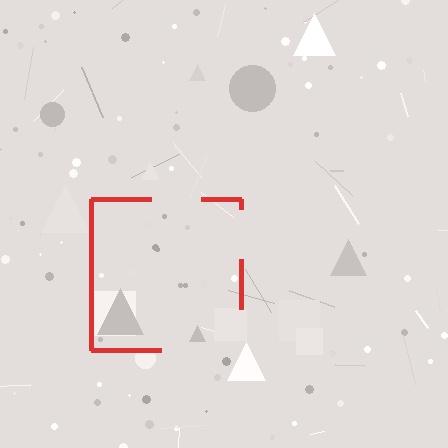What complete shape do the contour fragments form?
The contour fragments form a square.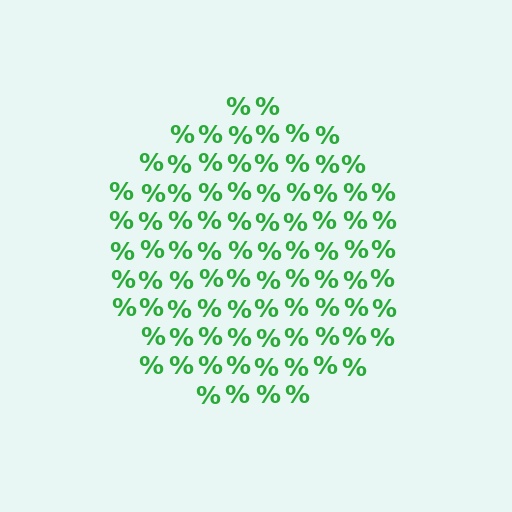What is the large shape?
The large shape is a circle.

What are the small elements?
The small elements are percent signs.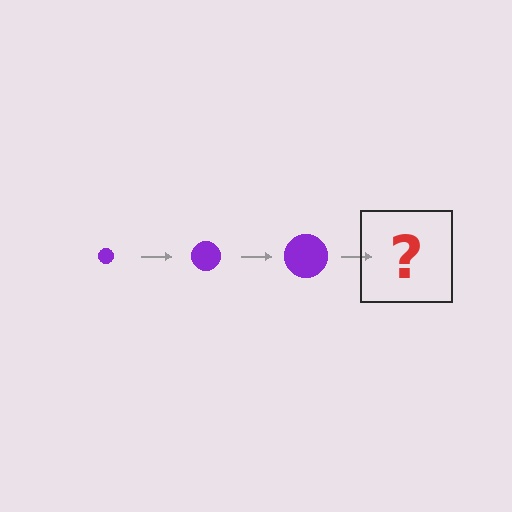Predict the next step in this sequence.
The next step is a purple circle, larger than the previous one.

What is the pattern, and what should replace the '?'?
The pattern is that the circle gets progressively larger each step. The '?' should be a purple circle, larger than the previous one.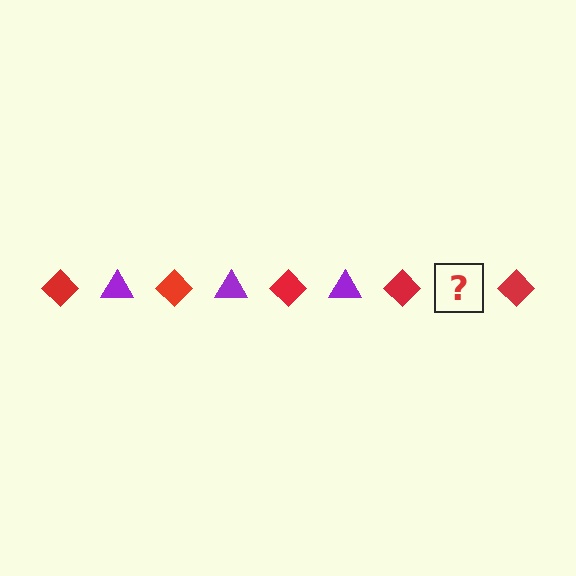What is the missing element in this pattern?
The missing element is a purple triangle.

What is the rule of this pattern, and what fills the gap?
The rule is that the pattern alternates between red diamond and purple triangle. The gap should be filled with a purple triangle.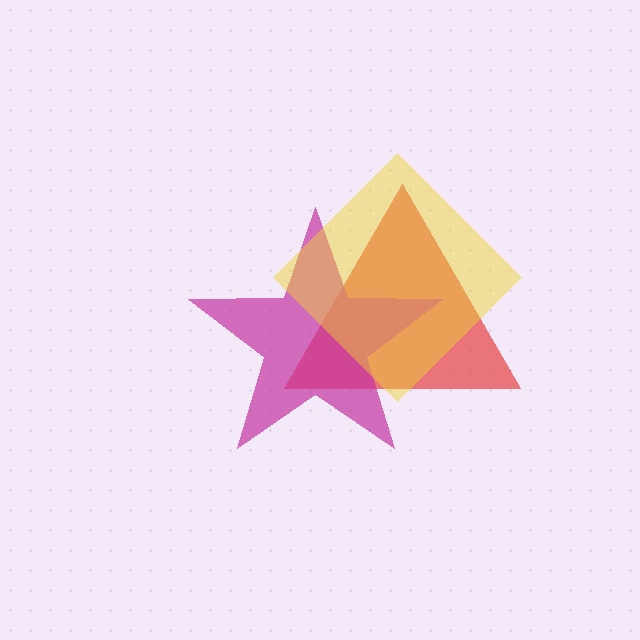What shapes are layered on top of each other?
The layered shapes are: a red triangle, a magenta star, a yellow diamond.